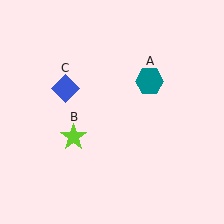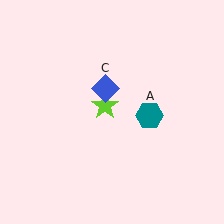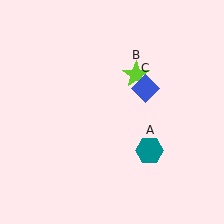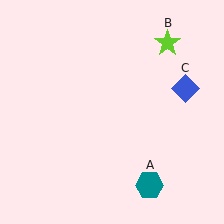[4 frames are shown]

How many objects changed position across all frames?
3 objects changed position: teal hexagon (object A), lime star (object B), blue diamond (object C).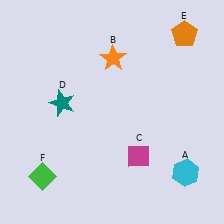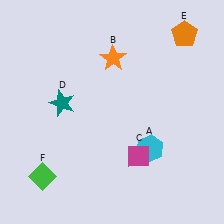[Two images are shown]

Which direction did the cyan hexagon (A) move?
The cyan hexagon (A) moved left.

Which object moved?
The cyan hexagon (A) moved left.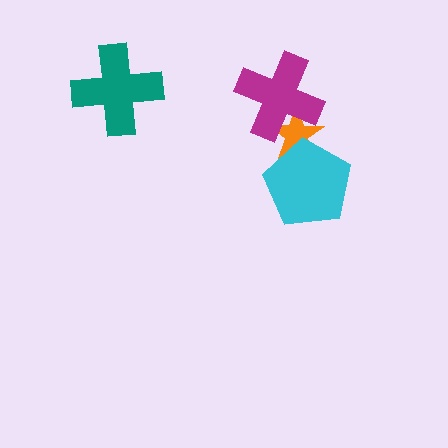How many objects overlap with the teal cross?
0 objects overlap with the teal cross.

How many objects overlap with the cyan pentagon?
1 object overlaps with the cyan pentagon.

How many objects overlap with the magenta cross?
1 object overlaps with the magenta cross.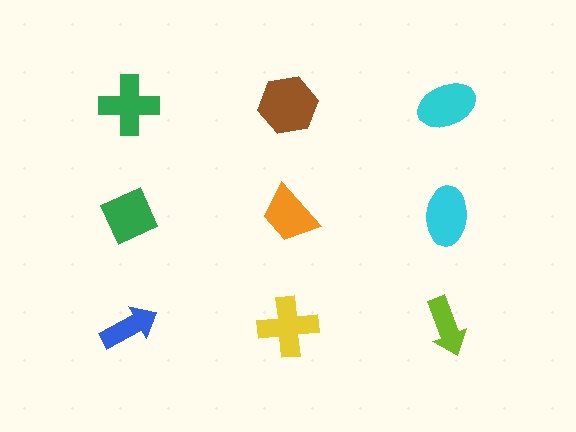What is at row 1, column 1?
A green cross.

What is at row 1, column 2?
A brown hexagon.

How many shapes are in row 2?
3 shapes.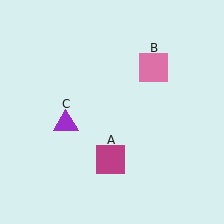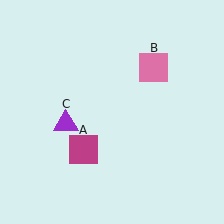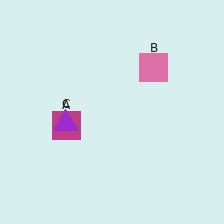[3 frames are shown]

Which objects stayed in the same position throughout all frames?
Pink square (object B) and purple triangle (object C) remained stationary.